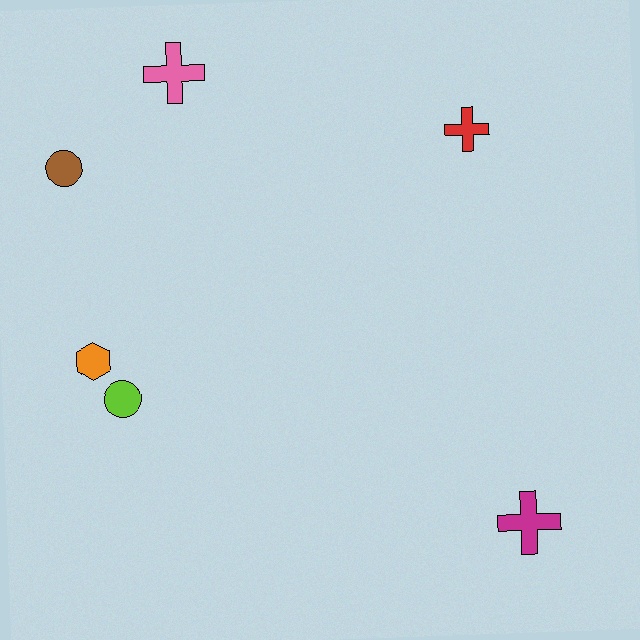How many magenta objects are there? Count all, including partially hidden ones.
There is 1 magenta object.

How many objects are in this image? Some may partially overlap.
There are 6 objects.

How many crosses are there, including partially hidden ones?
There are 3 crosses.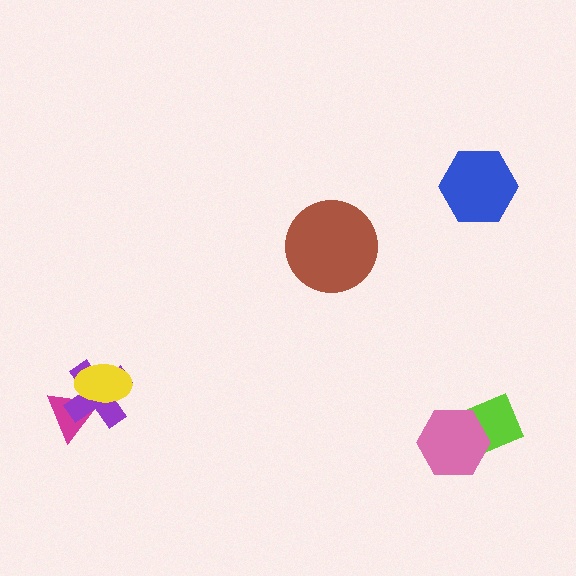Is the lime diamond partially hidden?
Yes, it is partially covered by another shape.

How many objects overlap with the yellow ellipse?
2 objects overlap with the yellow ellipse.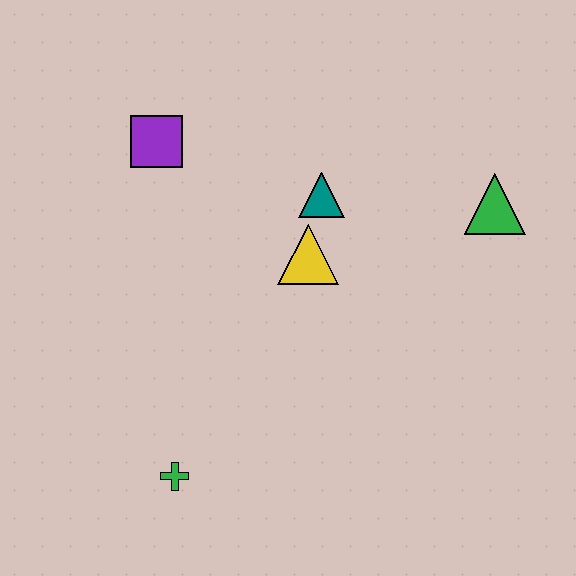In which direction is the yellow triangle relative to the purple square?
The yellow triangle is to the right of the purple square.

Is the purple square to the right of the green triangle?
No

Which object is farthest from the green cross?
The green triangle is farthest from the green cross.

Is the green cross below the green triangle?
Yes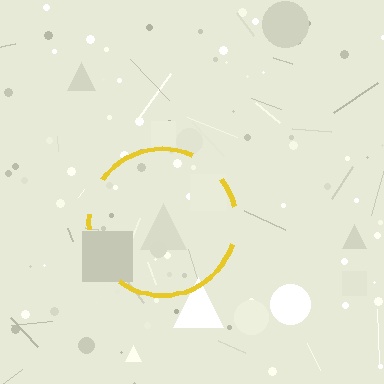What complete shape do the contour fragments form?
The contour fragments form a circle.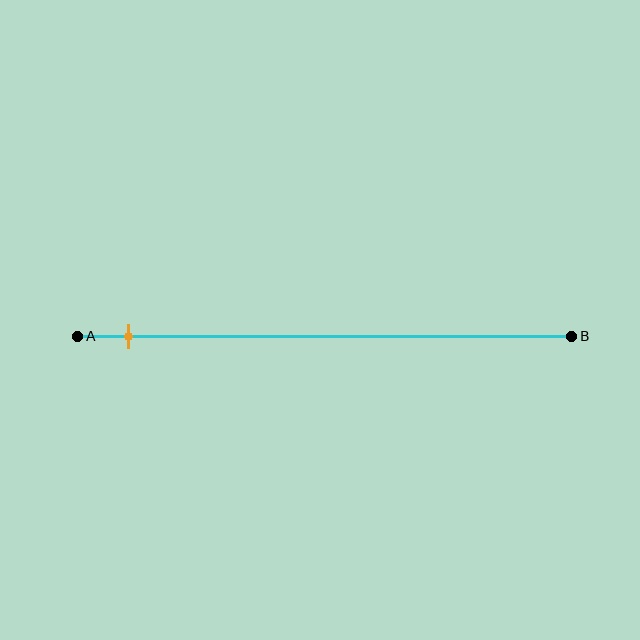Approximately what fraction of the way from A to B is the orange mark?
The orange mark is approximately 10% of the way from A to B.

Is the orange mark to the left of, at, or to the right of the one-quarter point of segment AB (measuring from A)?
The orange mark is to the left of the one-quarter point of segment AB.